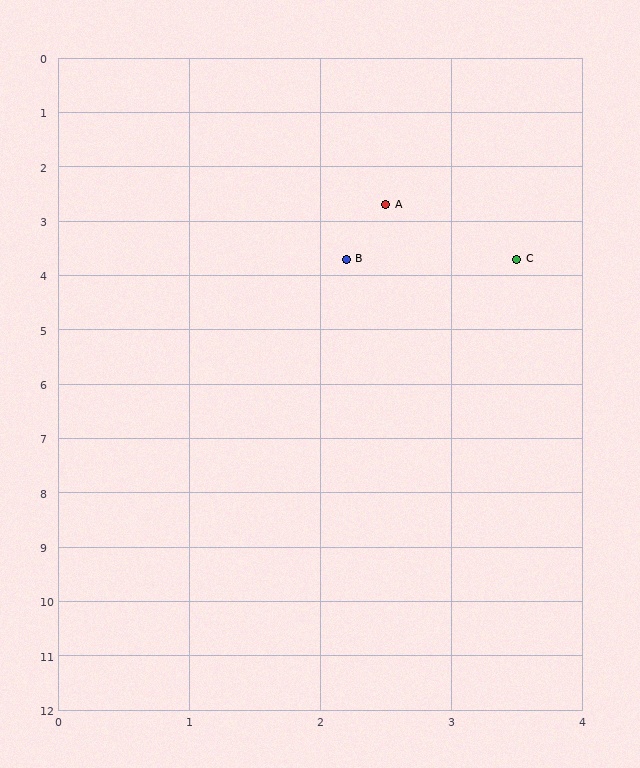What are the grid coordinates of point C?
Point C is at approximately (3.5, 3.7).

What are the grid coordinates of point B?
Point B is at approximately (2.2, 3.7).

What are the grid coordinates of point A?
Point A is at approximately (2.5, 2.7).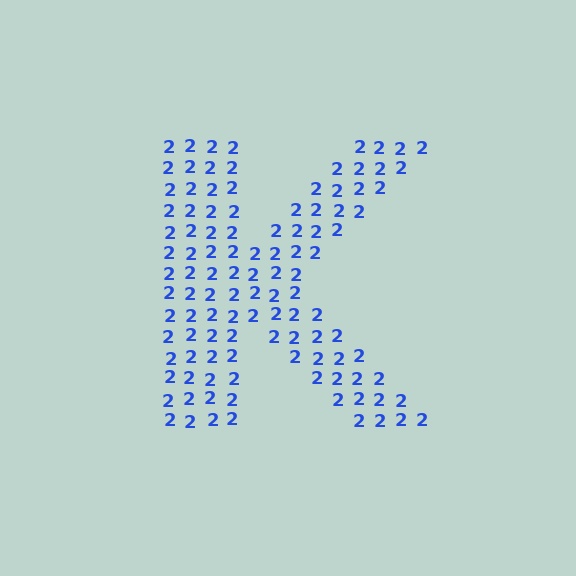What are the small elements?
The small elements are digit 2's.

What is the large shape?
The large shape is the letter K.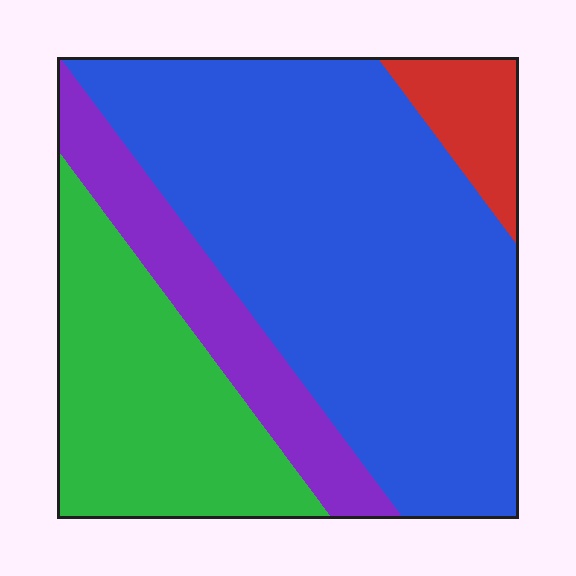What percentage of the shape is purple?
Purple takes up about one eighth (1/8) of the shape.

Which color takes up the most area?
Blue, at roughly 55%.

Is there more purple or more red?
Purple.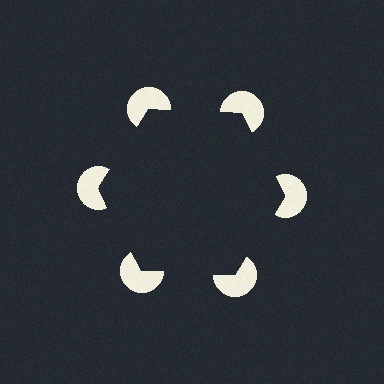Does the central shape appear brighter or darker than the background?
It typically appears slightly darker than the background, even though no actual brightness change is drawn.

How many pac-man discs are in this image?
There are 6 — one at each vertex of the illusory hexagon.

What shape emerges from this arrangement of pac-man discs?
An illusory hexagon — its edges are inferred from the aligned wedge cuts in the pac-man discs, not physically drawn.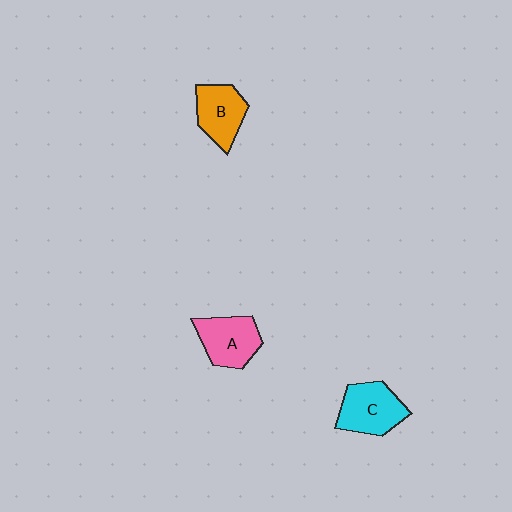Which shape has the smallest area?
Shape B (orange).